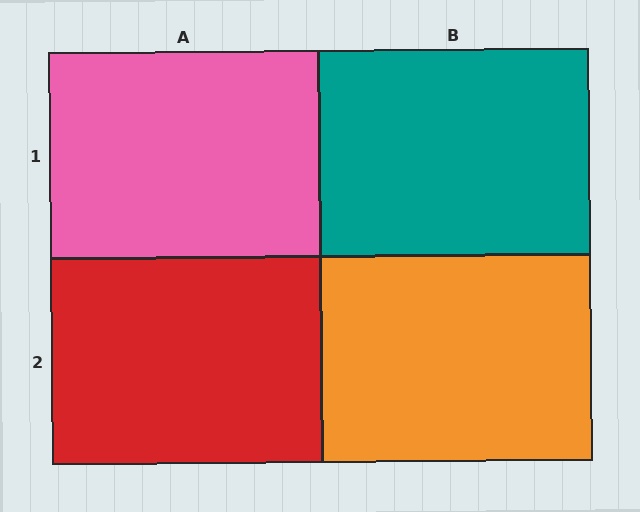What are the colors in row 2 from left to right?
Red, orange.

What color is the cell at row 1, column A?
Pink.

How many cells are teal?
1 cell is teal.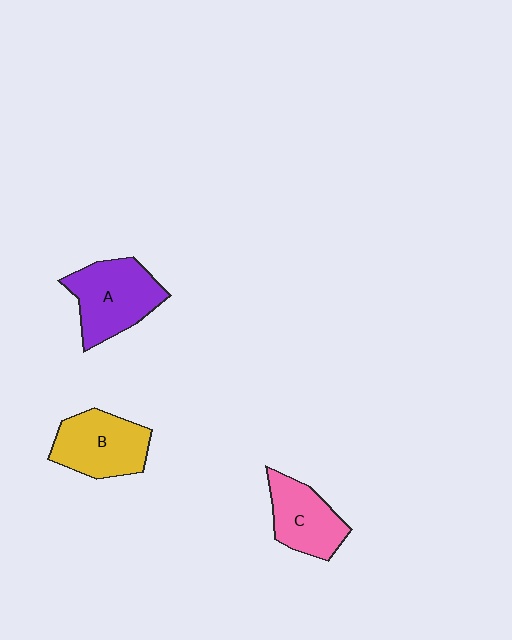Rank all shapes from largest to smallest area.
From largest to smallest: A (purple), B (yellow), C (pink).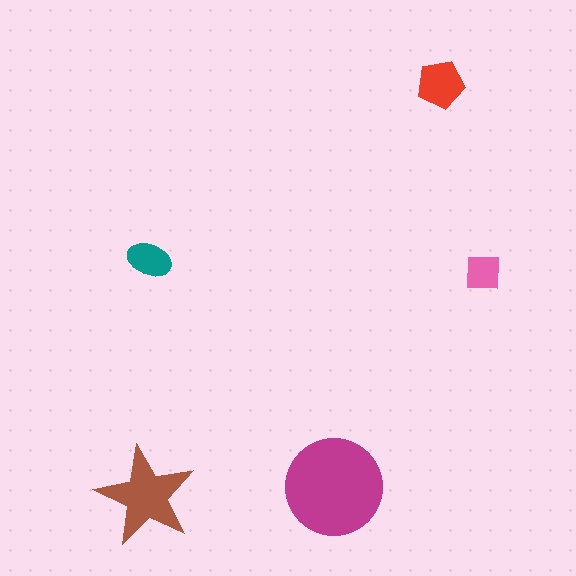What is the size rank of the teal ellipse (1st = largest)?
4th.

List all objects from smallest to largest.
The pink square, the teal ellipse, the red pentagon, the brown star, the magenta circle.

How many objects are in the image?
There are 5 objects in the image.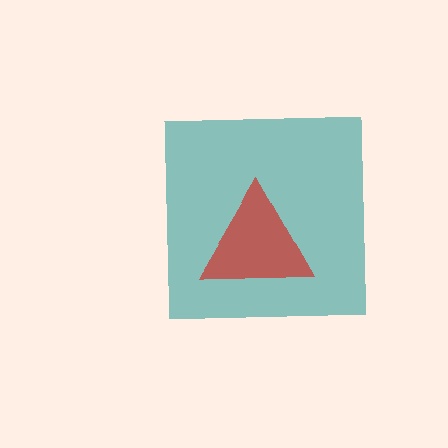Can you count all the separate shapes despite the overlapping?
Yes, there are 2 separate shapes.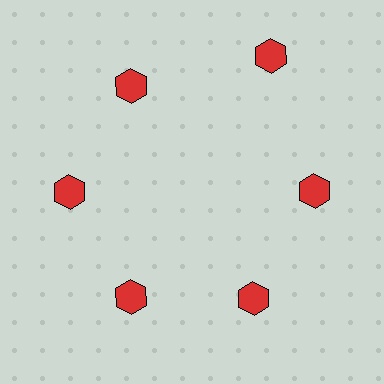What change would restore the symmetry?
The symmetry would be restored by moving it inward, back onto the ring so that all 6 hexagons sit at equal angles and equal distance from the center.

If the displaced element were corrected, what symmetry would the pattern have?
It would have 6-fold rotational symmetry — the pattern would map onto itself every 60 degrees.